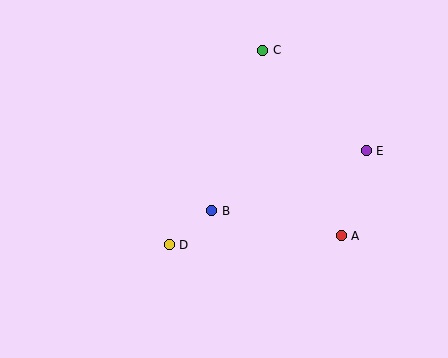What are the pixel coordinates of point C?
Point C is at (263, 50).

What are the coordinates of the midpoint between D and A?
The midpoint between D and A is at (255, 240).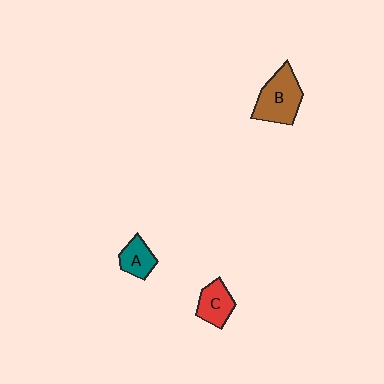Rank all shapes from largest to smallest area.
From largest to smallest: B (brown), C (red), A (teal).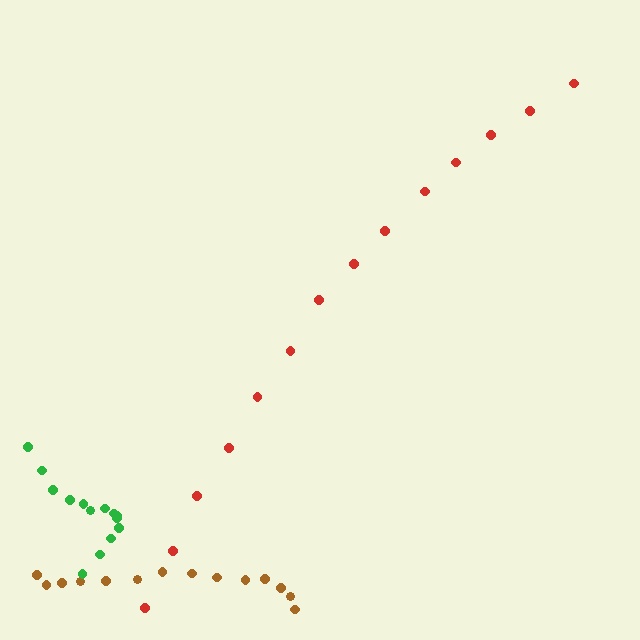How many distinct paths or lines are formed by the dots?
There are 3 distinct paths.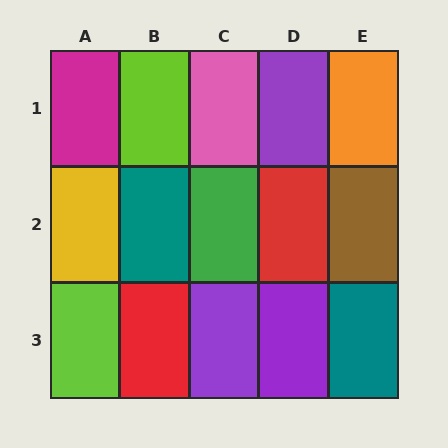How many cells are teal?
2 cells are teal.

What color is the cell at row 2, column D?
Red.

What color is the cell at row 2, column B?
Teal.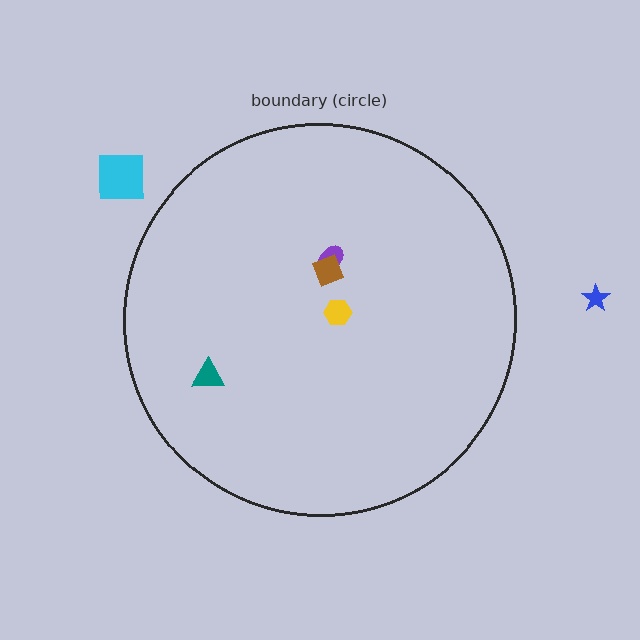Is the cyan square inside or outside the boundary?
Outside.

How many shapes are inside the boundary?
4 inside, 2 outside.